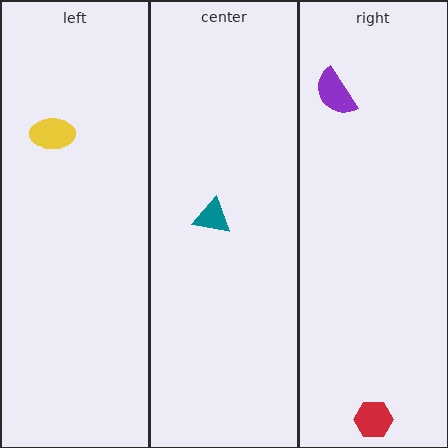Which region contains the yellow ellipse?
The left region.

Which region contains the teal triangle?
The center region.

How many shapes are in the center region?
1.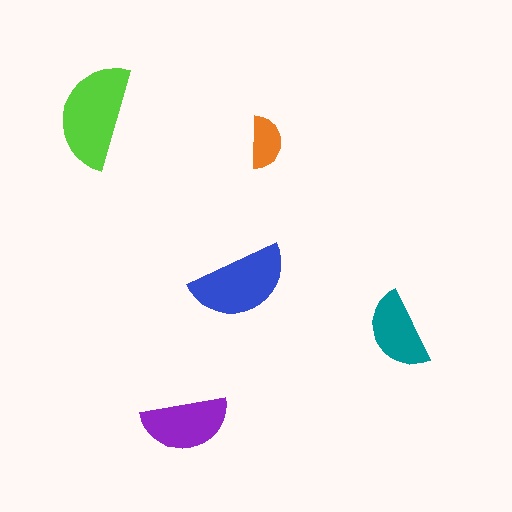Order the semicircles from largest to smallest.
the lime one, the blue one, the purple one, the teal one, the orange one.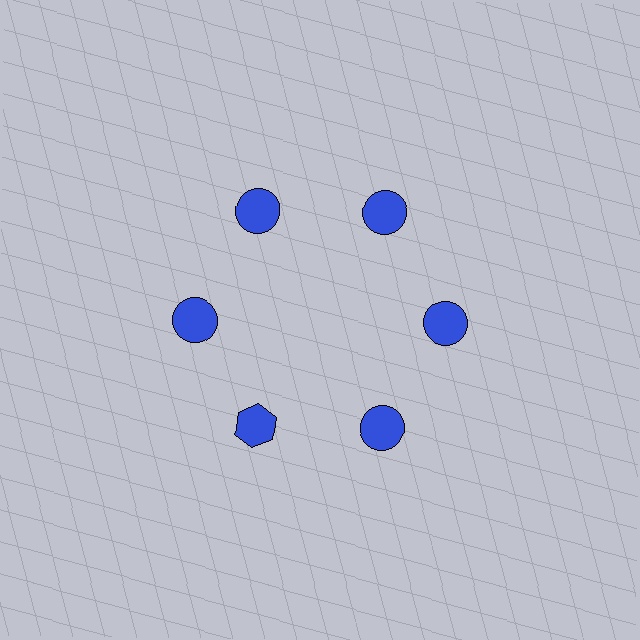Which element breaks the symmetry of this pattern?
The blue hexagon at roughly the 7 o'clock position breaks the symmetry. All other shapes are blue circles.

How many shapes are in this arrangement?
There are 6 shapes arranged in a ring pattern.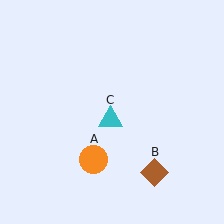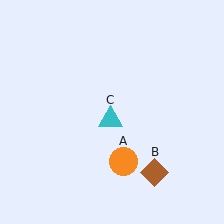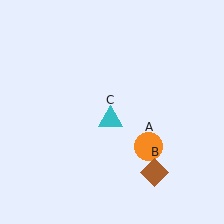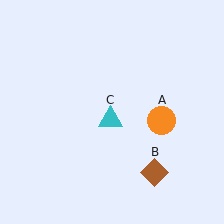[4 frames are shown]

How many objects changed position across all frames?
1 object changed position: orange circle (object A).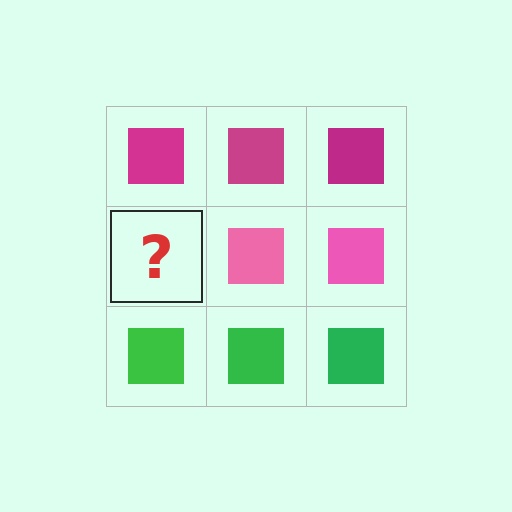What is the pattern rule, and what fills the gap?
The rule is that each row has a consistent color. The gap should be filled with a pink square.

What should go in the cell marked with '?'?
The missing cell should contain a pink square.